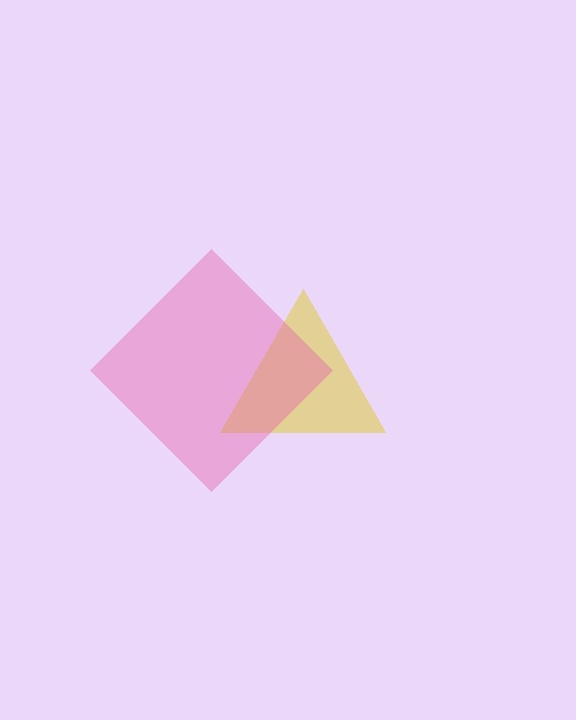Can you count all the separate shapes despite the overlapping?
Yes, there are 2 separate shapes.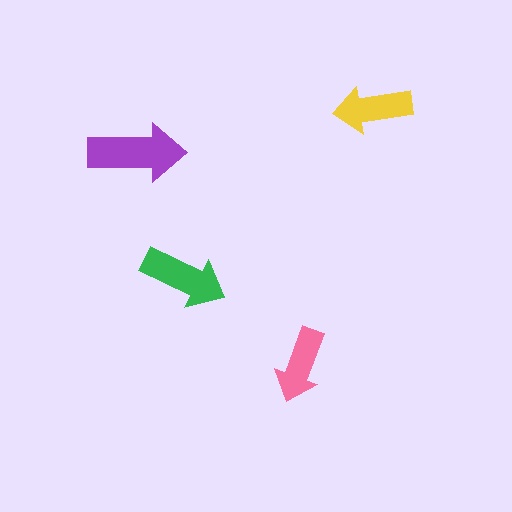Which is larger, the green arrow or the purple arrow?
The purple one.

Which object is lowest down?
The pink arrow is bottommost.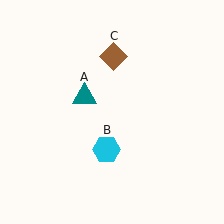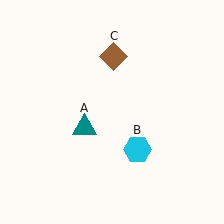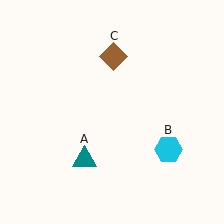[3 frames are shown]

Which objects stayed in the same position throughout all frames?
Brown diamond (object C) remained stationary.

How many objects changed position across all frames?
2 objects changed position: teal triangle (object A), cyan hexagon (object B).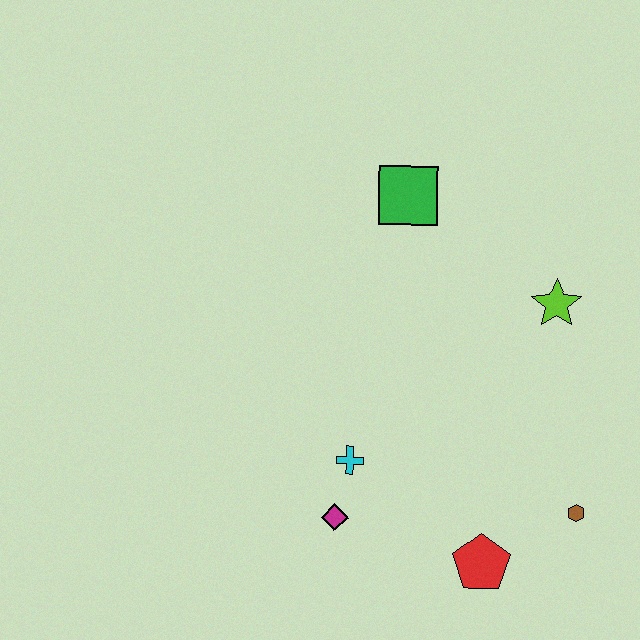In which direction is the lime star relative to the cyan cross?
The lime star is to the right of the cyan cross.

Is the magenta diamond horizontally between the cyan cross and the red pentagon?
No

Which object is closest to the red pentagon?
The brown hexagon is closest to the red pentagon.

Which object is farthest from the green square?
The red pentagon is farthest from the green square.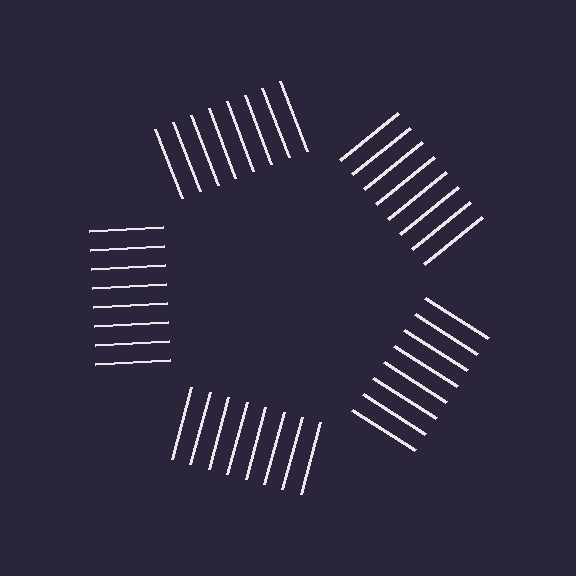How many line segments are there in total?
40 — 8 along each of the 5 edges.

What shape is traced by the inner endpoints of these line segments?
An illusory pentagon — the line segments terminate on its edges but no continuous stroke is drawn.